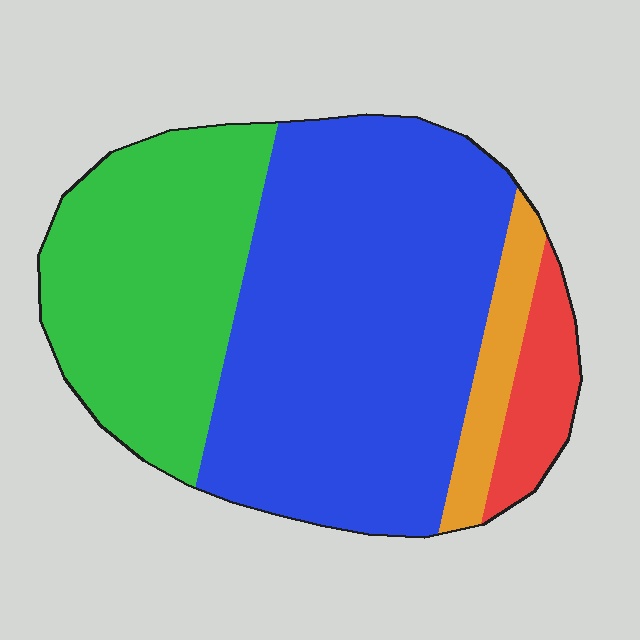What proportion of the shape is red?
Red covers roughly 5% of the shape.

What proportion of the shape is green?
Green takes up about one third (1/3) of the shape.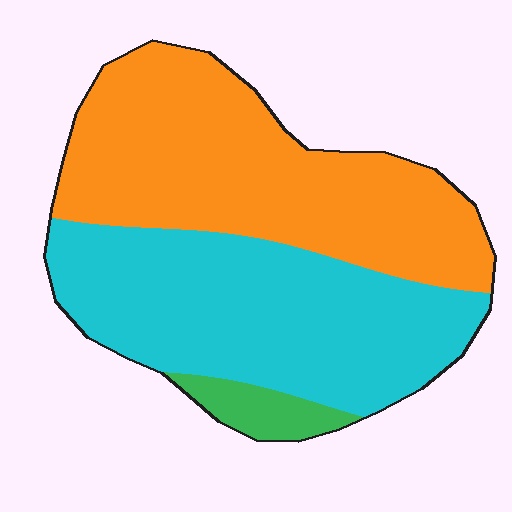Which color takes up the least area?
Green, at roughly 5%.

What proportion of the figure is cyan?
Cyan covers about 45% of the figure.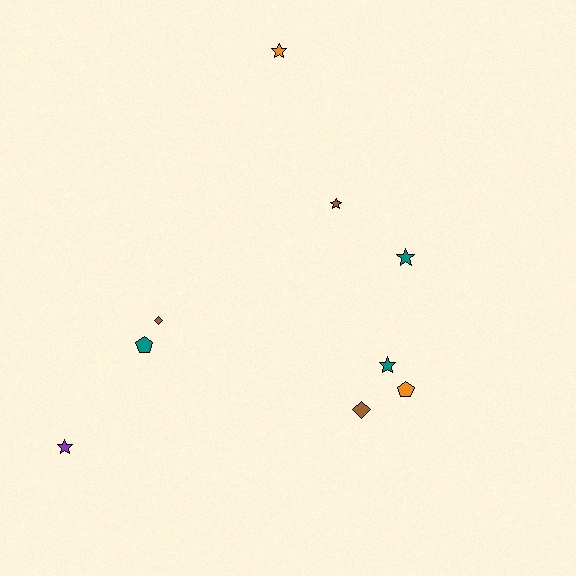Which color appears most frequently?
Teal, with 3 objects.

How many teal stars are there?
There are 2 teal stars.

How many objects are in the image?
There are 9 objects.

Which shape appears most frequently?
Star, with 5 objects.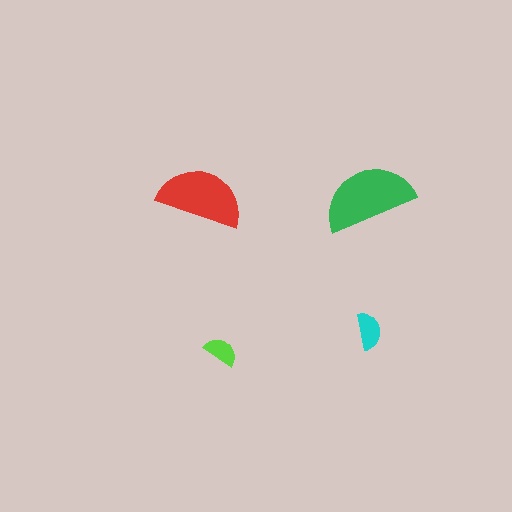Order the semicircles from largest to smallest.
the green one, the red one, the cyan one, the lime one.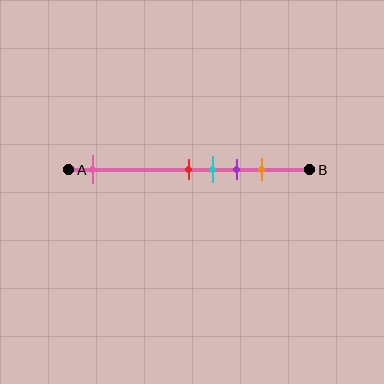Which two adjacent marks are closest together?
The red and cyan marks are the closest adjacent pair.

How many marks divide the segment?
There are 5 marks dividing the segment.